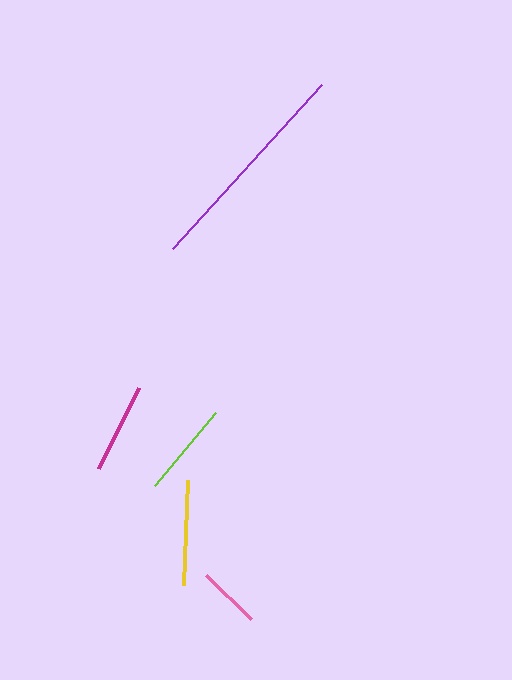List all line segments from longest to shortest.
From longest to shortest: purple, yellow, lime, magenta, pink.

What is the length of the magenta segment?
The magenta segment is approximately 91 pixels long.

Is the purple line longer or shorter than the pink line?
The purple line is longer than the pink line.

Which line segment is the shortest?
The pink line is the shortest at approximately 63 pixels.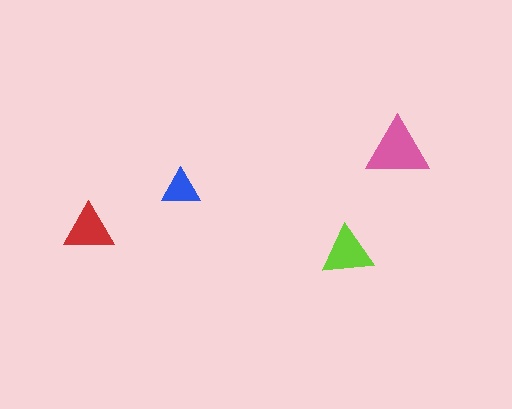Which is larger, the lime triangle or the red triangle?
The lime one.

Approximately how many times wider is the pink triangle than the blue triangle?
About 1.5 times wider.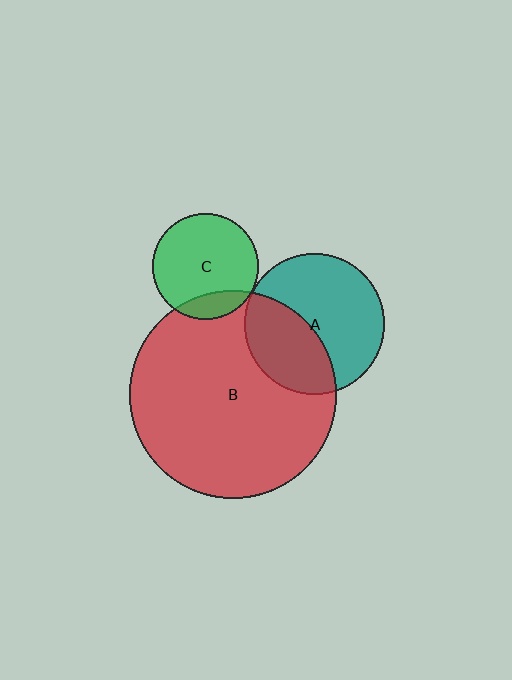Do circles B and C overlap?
Yes.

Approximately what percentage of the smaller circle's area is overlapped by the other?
Approximately 15%.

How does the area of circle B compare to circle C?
Approximately 3.8 times.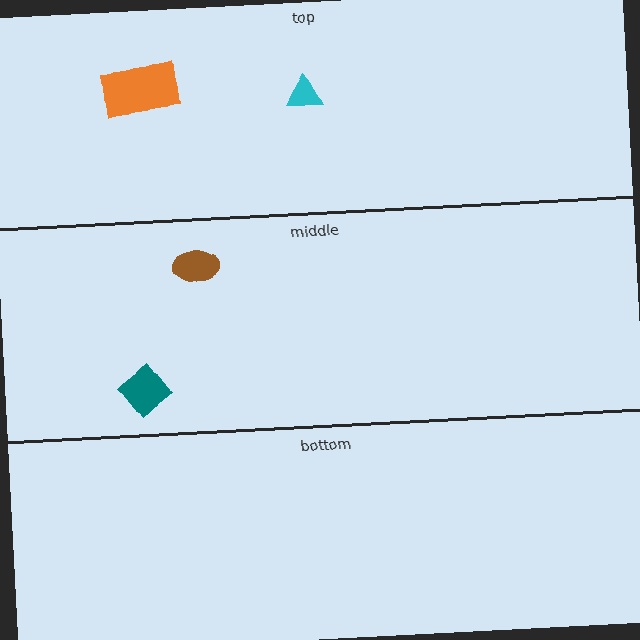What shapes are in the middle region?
The brown ellipse, the teal diamond.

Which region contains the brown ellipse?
The middle region.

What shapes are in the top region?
The cyan triangle, the orange rectangle.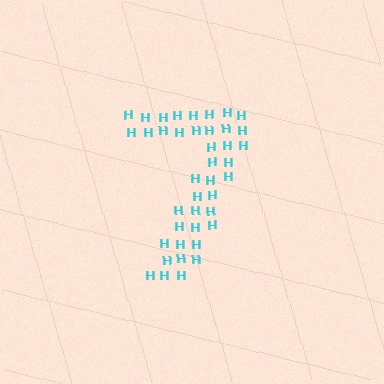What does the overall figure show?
The overall figure shows the digit 7.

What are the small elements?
The small elements are letter H's.